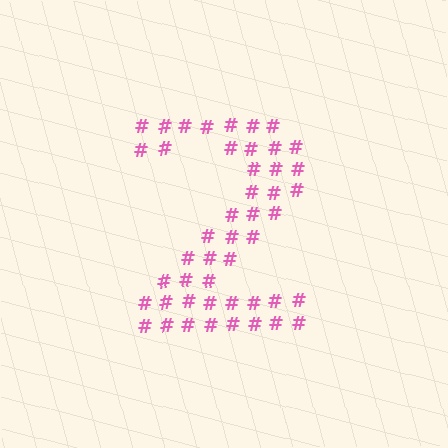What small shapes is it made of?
It is made of small hash symbols.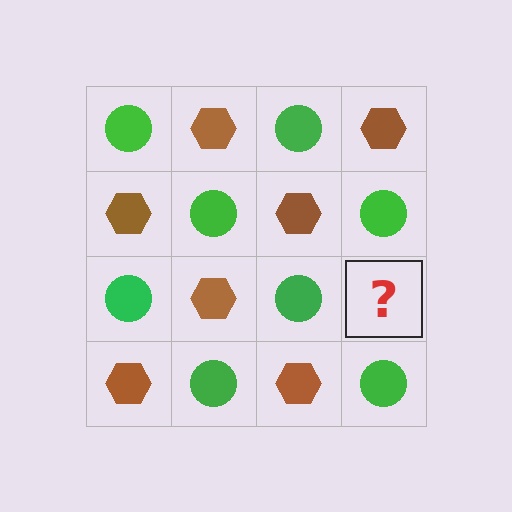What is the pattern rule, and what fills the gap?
The rule is that it alternates green circle and brown hexagon in a checkerboard pattern. The gap should be filled with a brown hexagon.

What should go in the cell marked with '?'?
The missing cell should contain a brown hexagon.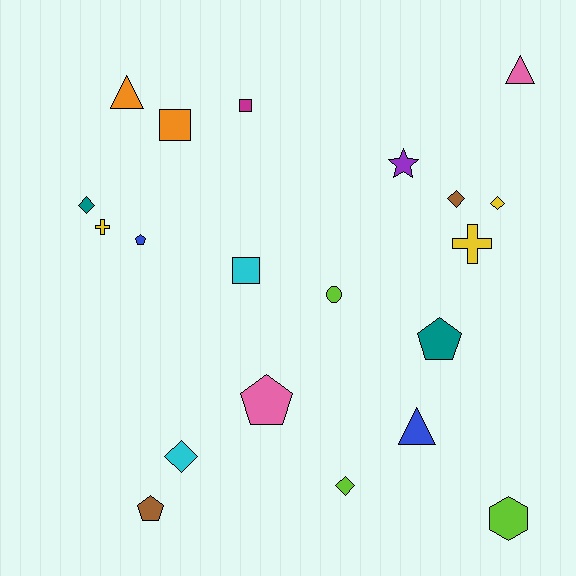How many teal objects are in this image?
There are 2 teal objects.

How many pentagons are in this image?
There are 4 pentagons.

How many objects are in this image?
There are 20 objects.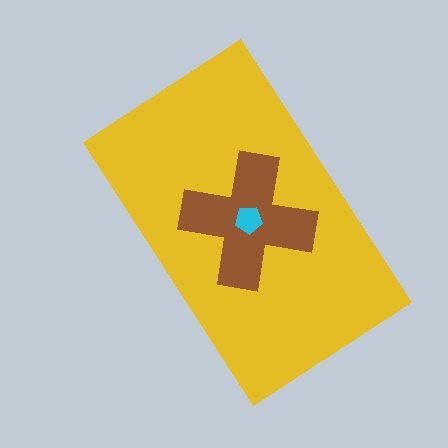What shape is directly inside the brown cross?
The cyan pentagon.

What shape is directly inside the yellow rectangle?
The brown cross.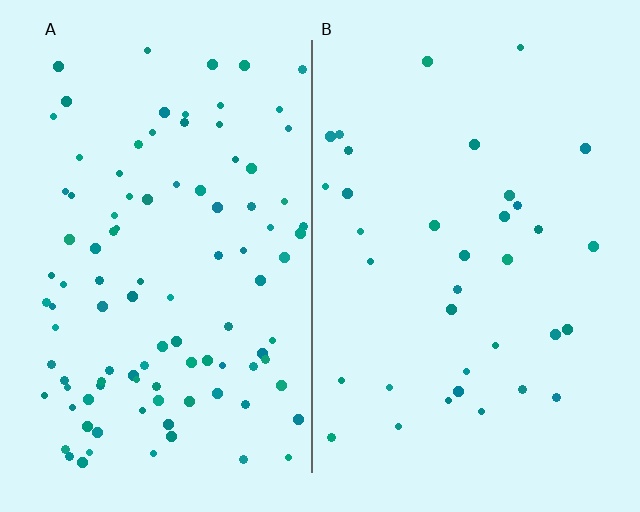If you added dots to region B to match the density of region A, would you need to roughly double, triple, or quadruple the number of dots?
Approximately triple.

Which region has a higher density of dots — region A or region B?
A (the left).